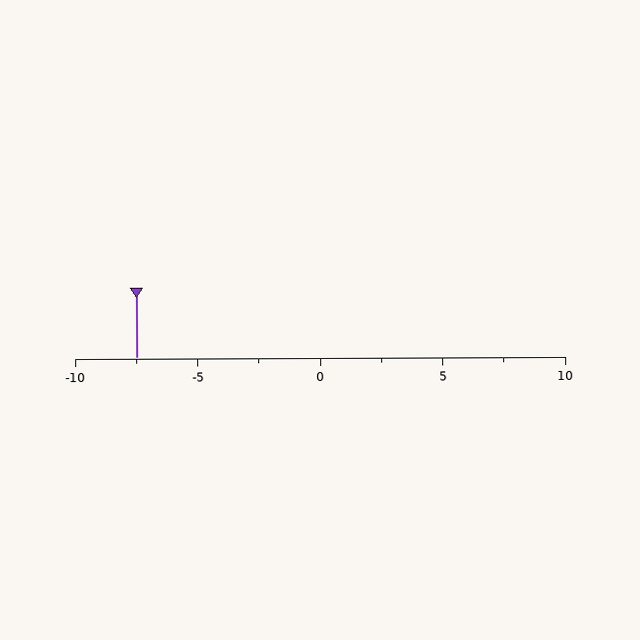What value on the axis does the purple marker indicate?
The marker indicates approximately -7.5.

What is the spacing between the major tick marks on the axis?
The major ticks are spaced 5 apart.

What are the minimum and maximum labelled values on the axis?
The axis runs from -10 to 10.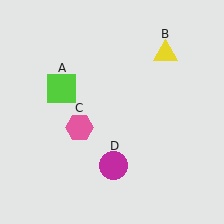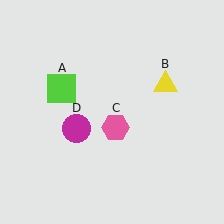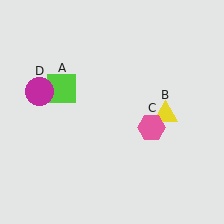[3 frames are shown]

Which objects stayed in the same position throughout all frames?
Lime square (object A) remained stationary.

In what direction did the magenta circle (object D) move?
The magenta circle (object D) moved up and to the left.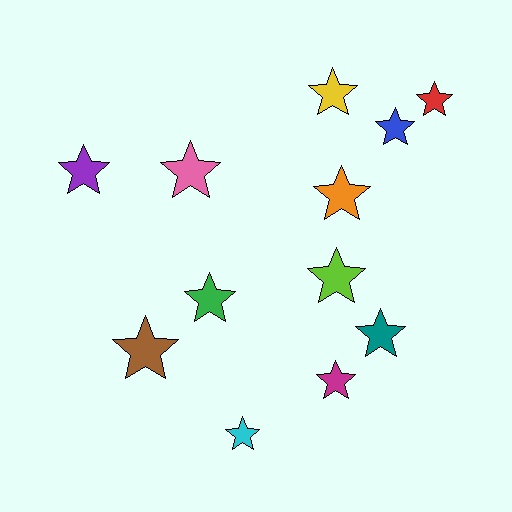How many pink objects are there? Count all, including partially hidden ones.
There is 1 pink object.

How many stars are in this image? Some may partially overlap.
There are 12 stars.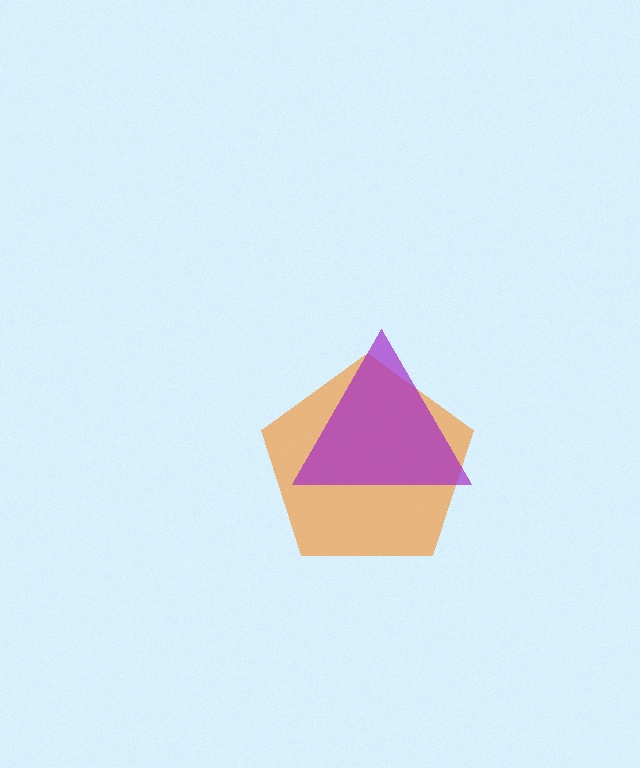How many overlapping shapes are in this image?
There are 2 overlapping shapes in the image.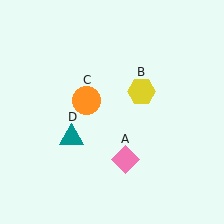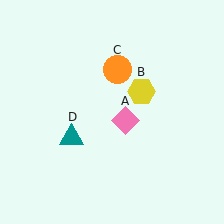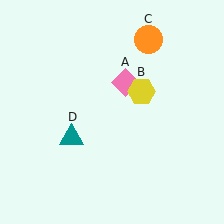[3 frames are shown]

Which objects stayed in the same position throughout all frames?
Yellow hexagon (object B) and teal triangle (object D) remained stationary.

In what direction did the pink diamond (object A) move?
The pink diamond (object A) moved up.